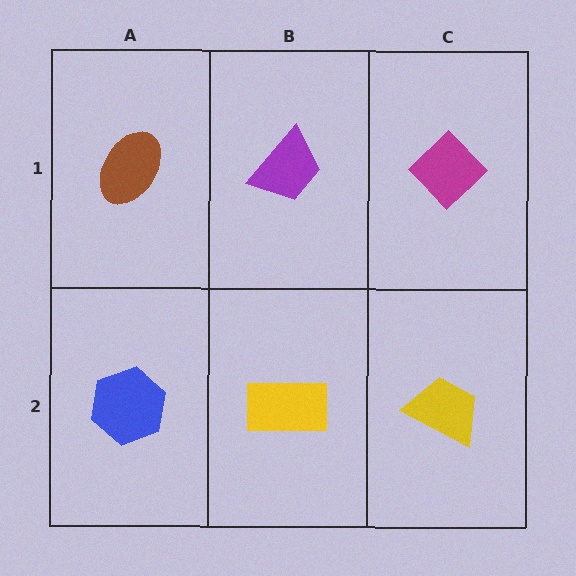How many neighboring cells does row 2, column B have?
3.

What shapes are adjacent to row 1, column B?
A yellow rectangle (row 2, column B), a brown ellipse (row 1, column A), a magenta diamond (row 1, column C).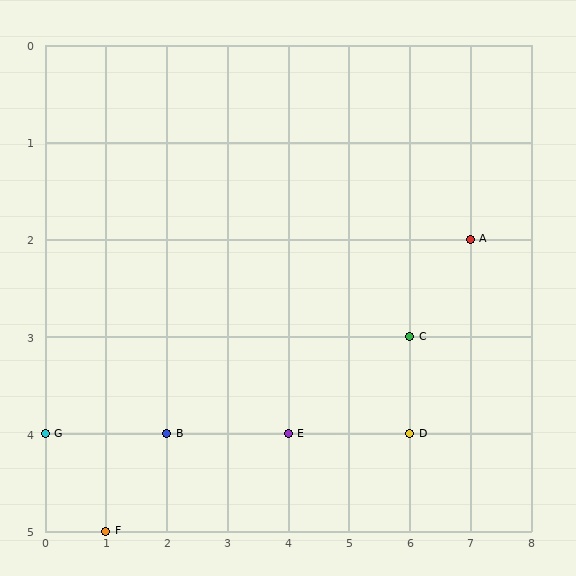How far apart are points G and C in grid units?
Points G and C are 6 columns and 1 row apart (about 6.1 grid units diagonally).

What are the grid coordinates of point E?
Point E is at grid coordinates (4, 4).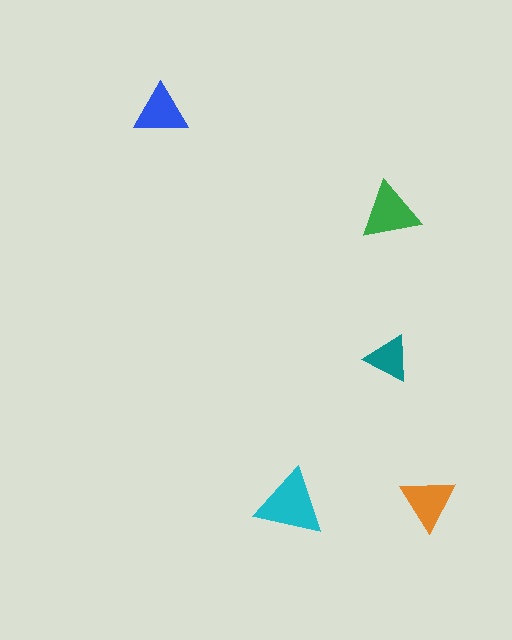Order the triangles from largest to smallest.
the cyan one, the green one, the orange one, the blue one, the teal one.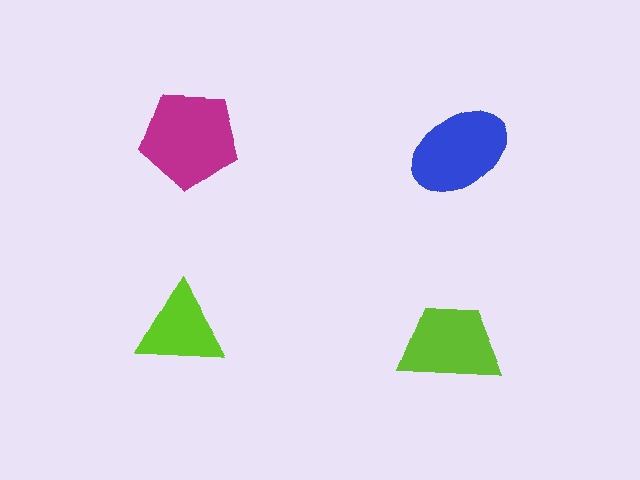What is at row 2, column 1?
A lime triangle.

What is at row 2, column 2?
A lime trapezoid.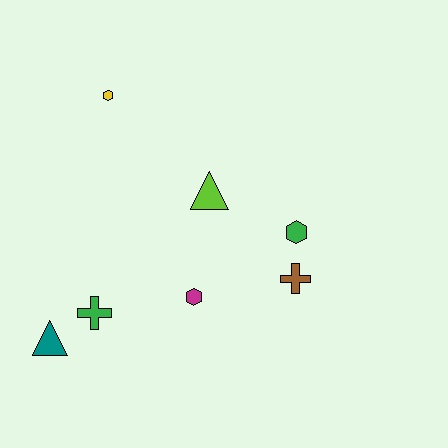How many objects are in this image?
There are 7 objects.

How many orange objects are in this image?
There are no orange objects.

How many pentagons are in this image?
There are no pentagons.